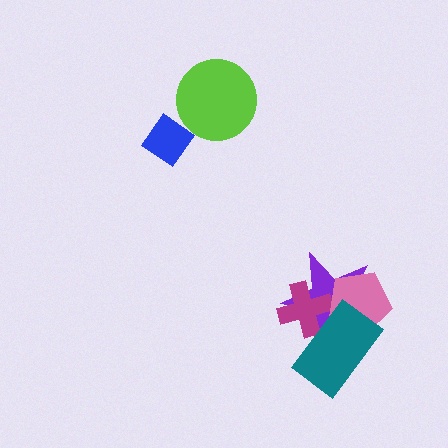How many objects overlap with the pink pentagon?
3 objects overlap with the pink pentagon.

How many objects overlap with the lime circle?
0 objects overlap with the lime circle.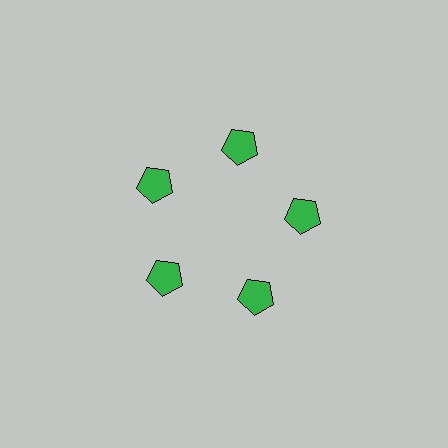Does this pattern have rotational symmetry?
Yes, this pattern has 5-fold rotational symmetry. It looks the same after rotating 72 degrees around the center.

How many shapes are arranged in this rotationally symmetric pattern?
There are 5 shapes, arranged in 5 groups of 1.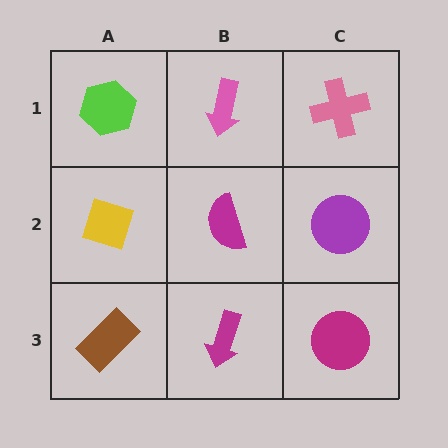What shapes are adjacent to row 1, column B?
A magenta semicircle (row 2, column B), a lime hexagon (row 1, column A), a pink cross (row 1, column C).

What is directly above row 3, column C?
A purple circle.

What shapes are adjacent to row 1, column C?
A purple circle (row 2, column C), a pink arrow (row 1, column B).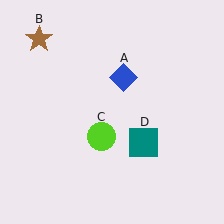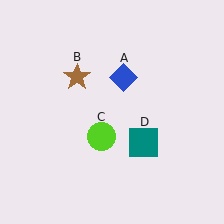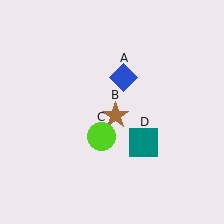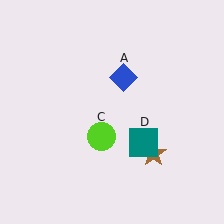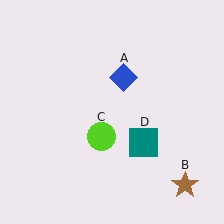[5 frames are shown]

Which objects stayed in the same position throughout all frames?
Blue diamond (object A) and lime circle (object C) and teal square (object D) remained stationary.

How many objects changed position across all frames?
1 object changed position: brown star (object B).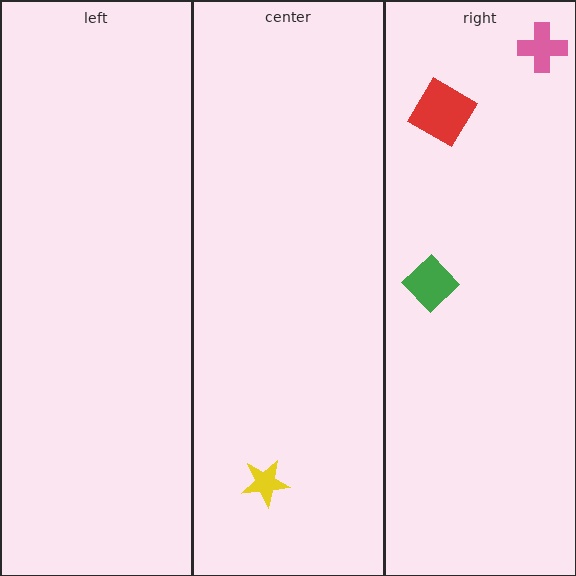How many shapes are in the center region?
1.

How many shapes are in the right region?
3.